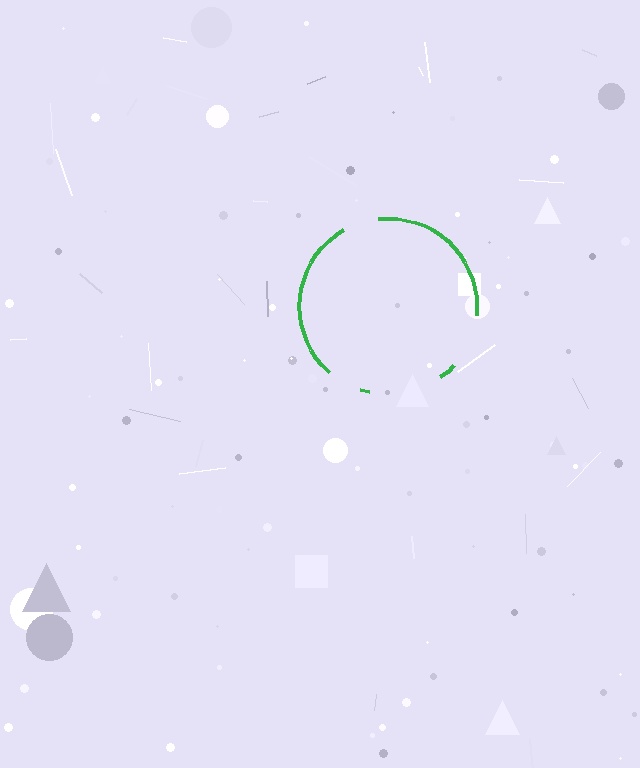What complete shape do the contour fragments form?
The contour fragments form a circle.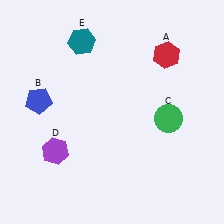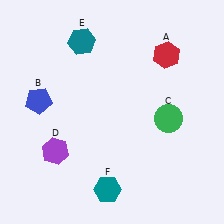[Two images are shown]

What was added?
A teal hexagon (F) was added in Image 2.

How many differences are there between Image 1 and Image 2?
There is 1 difference between the two images.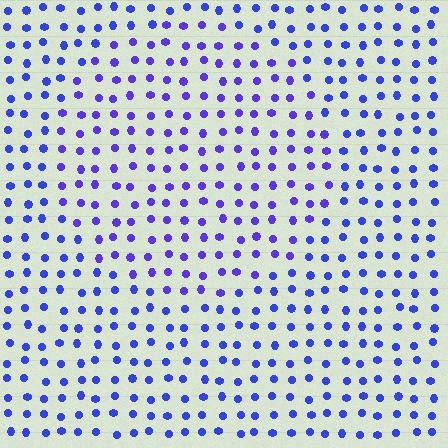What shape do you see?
I see a circle.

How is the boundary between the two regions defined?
The boundary is defined purely by a slight shift in hue (about 20 degrees). Spacing, size, and orientation are identical on both sides.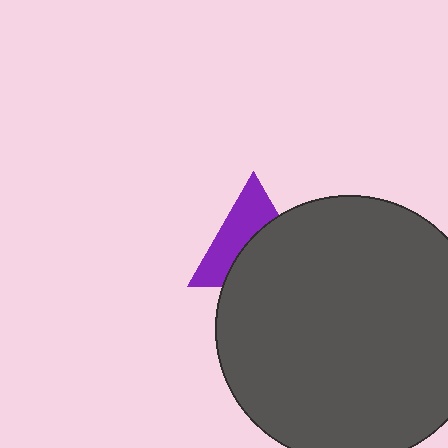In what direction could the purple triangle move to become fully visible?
The purple triangle could move toward the upper-left. That would shift it out from behind the dark gray circle entirely.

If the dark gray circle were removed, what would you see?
You would see the complete purple triangle.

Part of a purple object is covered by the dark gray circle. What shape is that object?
It is a triangle.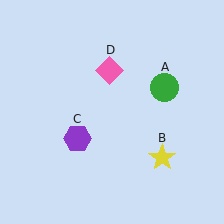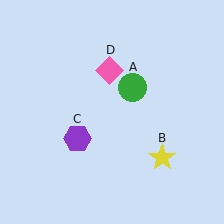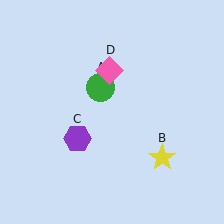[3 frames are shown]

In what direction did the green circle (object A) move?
The green circle (object A) moved left.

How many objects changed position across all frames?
1 object changed position: green circle (object A).